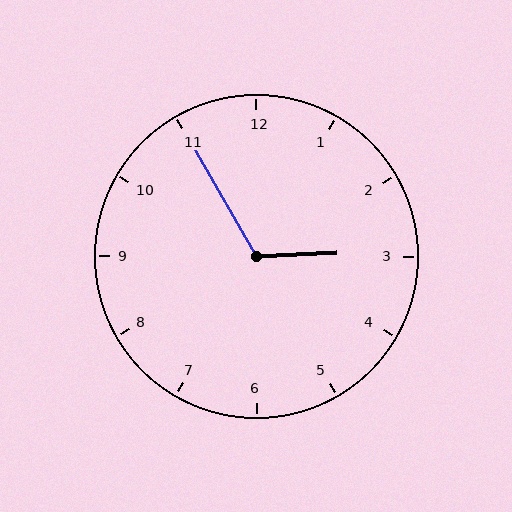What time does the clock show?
2:55.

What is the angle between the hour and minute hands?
Approximately 118 degrees.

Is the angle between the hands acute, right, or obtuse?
It is obtuse.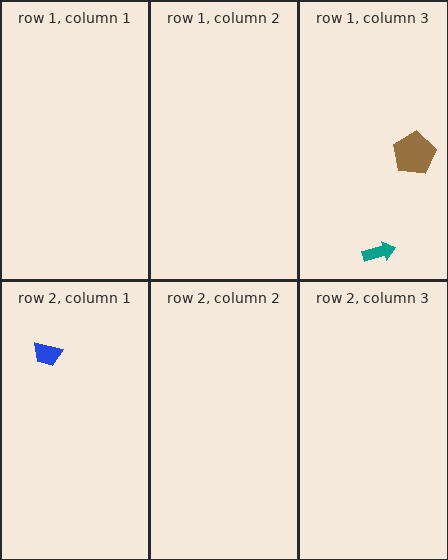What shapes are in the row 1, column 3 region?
The brown pentagon, the teal arrow.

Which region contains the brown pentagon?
The row 1, column 3 region.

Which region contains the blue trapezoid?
The row 2, column 1 region.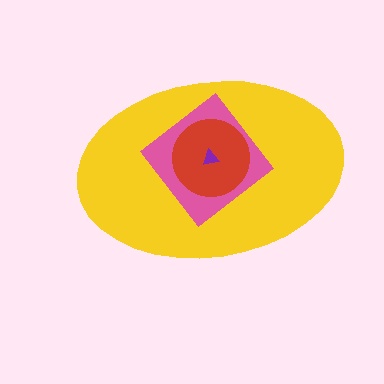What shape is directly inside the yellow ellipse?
The pink diamond.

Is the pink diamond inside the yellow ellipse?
Yes.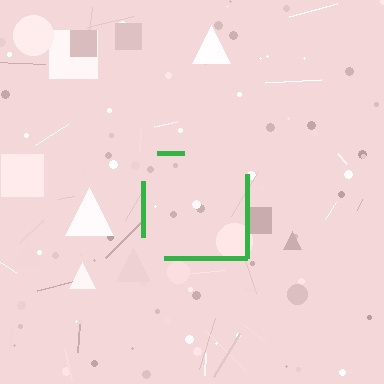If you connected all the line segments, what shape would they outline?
They would outline a square.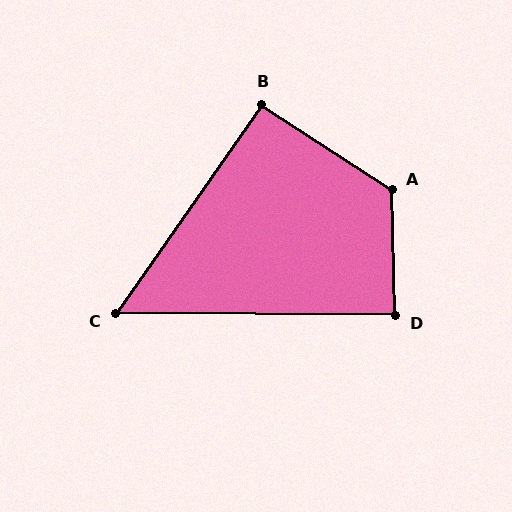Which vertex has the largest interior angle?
A, at approximately 125 degrees.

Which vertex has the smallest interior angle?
C, at approximately 55 degrees.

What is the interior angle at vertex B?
Approximately 92 degrees (approximately right).